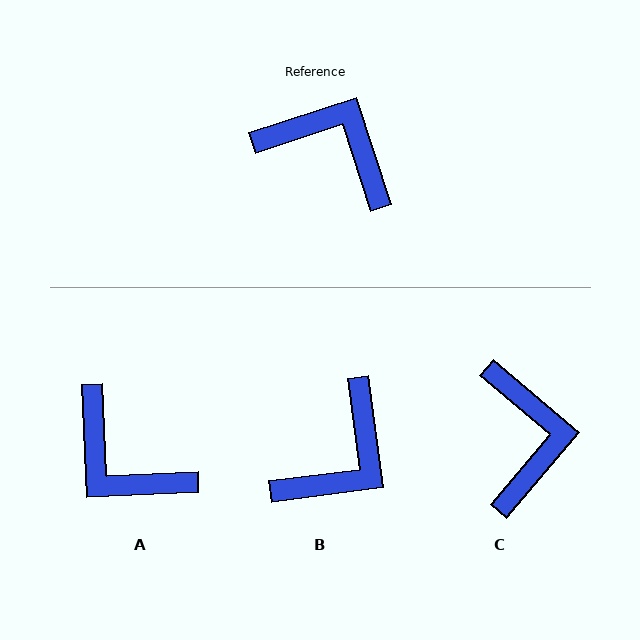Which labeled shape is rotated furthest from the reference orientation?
A, about 164 degrees away.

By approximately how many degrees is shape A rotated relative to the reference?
Approximately 164 degrees counter-clockwise.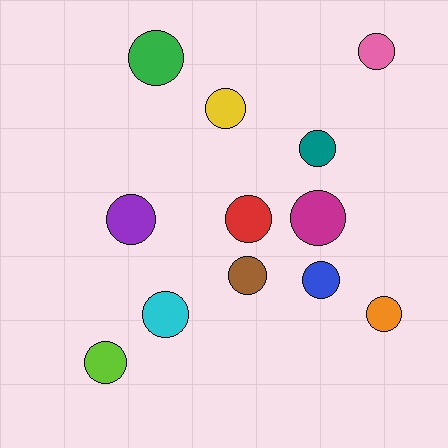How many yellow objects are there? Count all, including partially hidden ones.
There is 1 yellow object.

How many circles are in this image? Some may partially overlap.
There are 12 circles.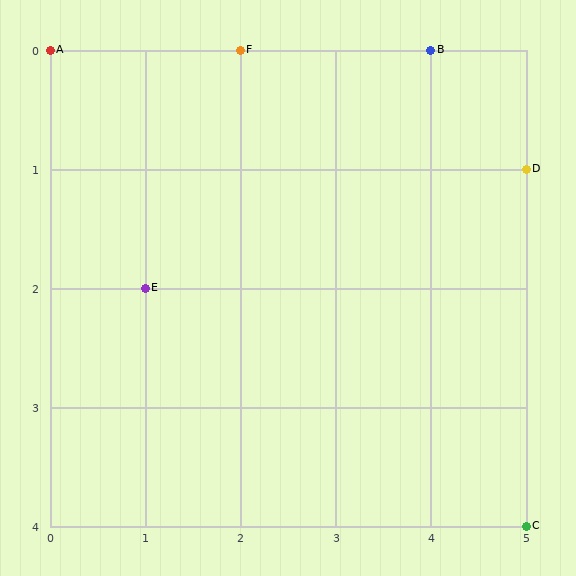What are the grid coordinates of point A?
Point A is at grid coordinates (0, 0).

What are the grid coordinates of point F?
Point F is at grid coordinates (2, 0).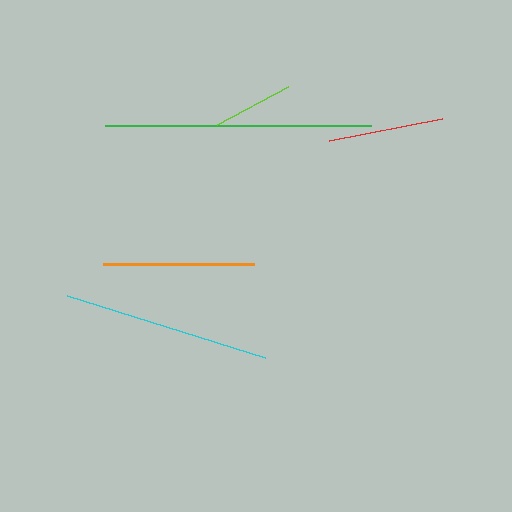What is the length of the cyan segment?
The cyan segment is approximately 208 pixels long.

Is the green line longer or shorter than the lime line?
The green line is longer than the lime line.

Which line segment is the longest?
The green line is the longest at approximately 267 pixels.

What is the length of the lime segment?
The lime segment is approximately 80 pixels long.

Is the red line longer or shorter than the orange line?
The orange line is longer than the red line.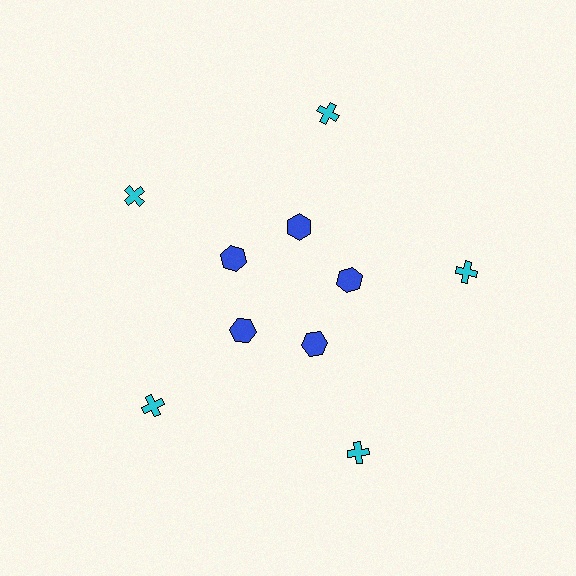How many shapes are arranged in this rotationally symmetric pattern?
There are 10 shapes, arranged in 5 groups of 2.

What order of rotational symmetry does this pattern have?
This pattern has 5-fold rotational symmetry.